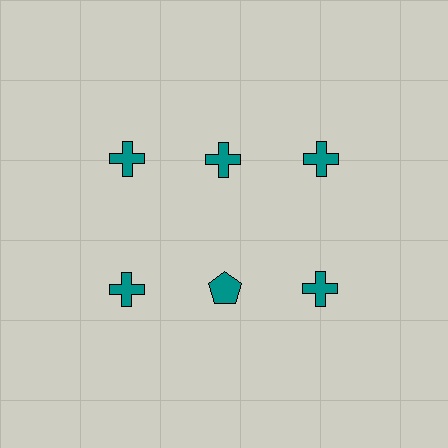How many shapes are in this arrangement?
There are 6 shapes arranged in a grid pattern.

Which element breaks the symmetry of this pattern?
The teal pentagon in the second row, second from left column breaks the symmetry. All other shapes are teal crosses.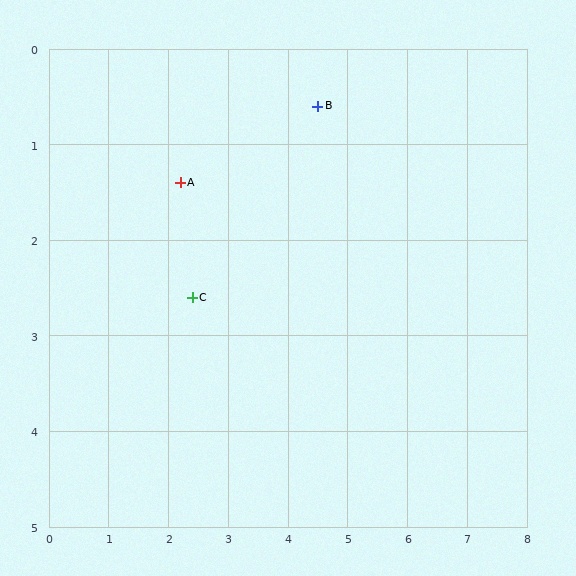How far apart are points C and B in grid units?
Points C and B are about 2.9 grid units apart.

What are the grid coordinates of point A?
Point A is at approximately (2.2, 1.4).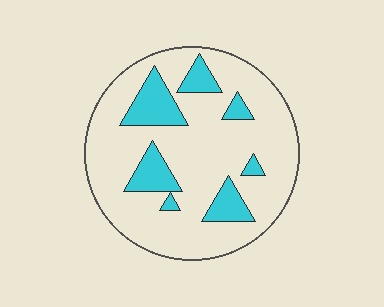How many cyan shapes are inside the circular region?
7.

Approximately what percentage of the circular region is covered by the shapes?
Approximately 20%.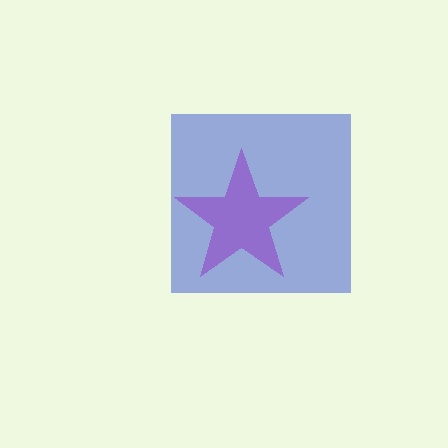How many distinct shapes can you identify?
There are 2 distinct shapes: a blue square, a purple star.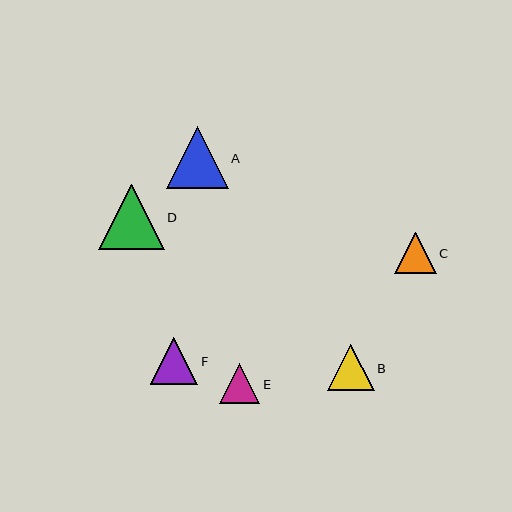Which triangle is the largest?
Triangle D is the largest with a size of approximately 65 pixels.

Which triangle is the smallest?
Triangle E is the smallest with a size of approximately 40 pixels.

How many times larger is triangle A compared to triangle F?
Triangle A is approximately 1.3 times the size of triangle F.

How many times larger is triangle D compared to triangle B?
Triangle D is approximately 1.4 times the size of triangle B.